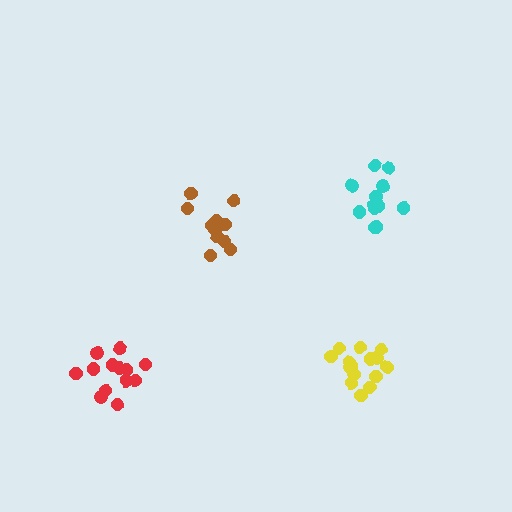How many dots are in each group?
Group 1: 12 dots, Group 2: 15 dots, Group 3: 12 dots, Group 4: 13 dots (52 total).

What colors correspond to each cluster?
The clusters are colored: brown, yellow, cyan, red.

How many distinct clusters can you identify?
There are 4 distinct clusters.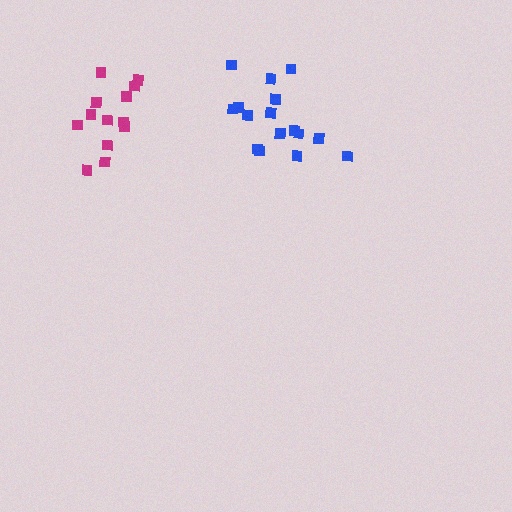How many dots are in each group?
Group 1: 16 dots, Group 2: 13 dots (29 total).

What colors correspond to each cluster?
The clusters are colored: blue, magenta.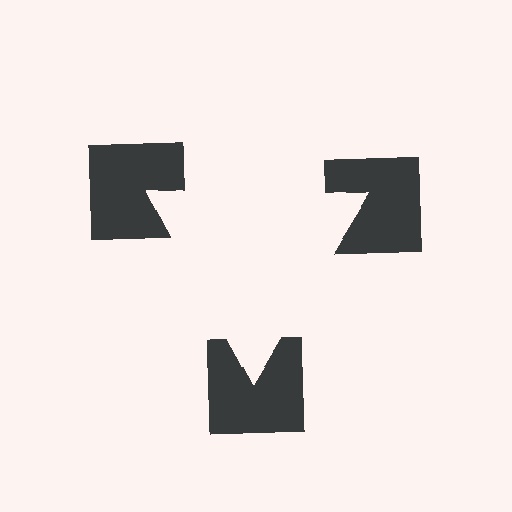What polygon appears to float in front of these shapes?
An illusory triangle — its edges are inferred from the aligned wedge cuts in the notched squares, not physically drawn.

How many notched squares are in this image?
There are 3 — one at each vertex of the illusory triangle.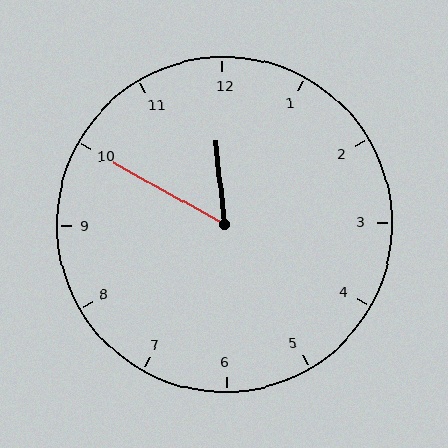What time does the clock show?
11:50.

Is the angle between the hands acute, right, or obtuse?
It is acute.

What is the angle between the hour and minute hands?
Approximately 55 degrees.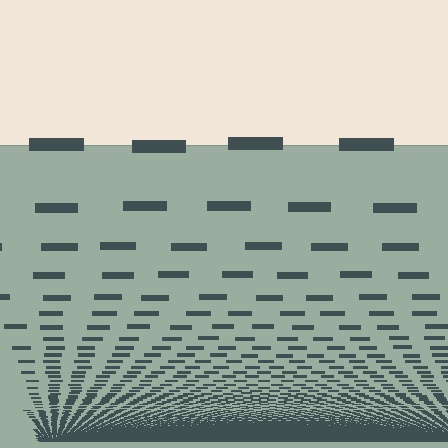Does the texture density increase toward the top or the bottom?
Density increases toward the bottom.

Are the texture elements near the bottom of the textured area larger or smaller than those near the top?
Smaller. The gradient is inverted — elements near the bottom are smaller and denser.